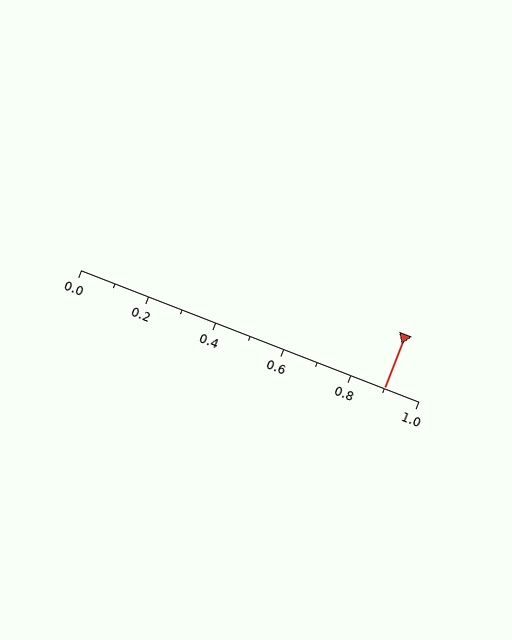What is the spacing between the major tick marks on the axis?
The major ticks are spaced 0.2 apart.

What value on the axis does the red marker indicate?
The marker indicates approximately 0.9.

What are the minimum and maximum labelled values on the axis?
The axis runs from 0.0 to 1.0.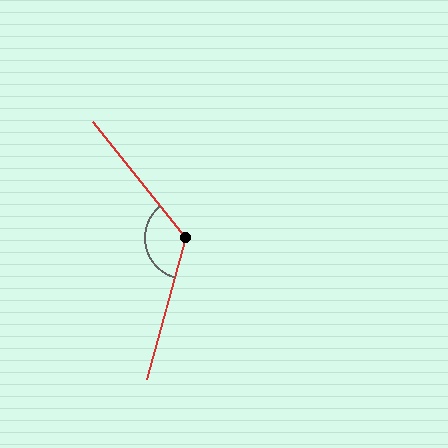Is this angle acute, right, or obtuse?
It is obtuse.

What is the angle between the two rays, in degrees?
Approximately 126 degrees.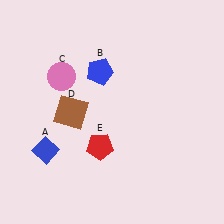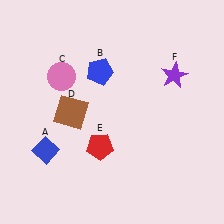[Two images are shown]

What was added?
A purple star (F) was added in Image 2.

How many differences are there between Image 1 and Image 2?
There is 1 difference between the two images.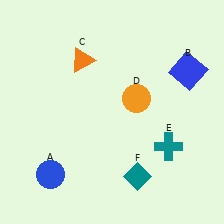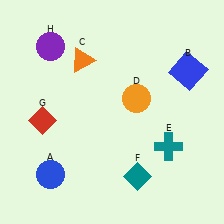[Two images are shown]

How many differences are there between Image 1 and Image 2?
There are 2 differences between the two images.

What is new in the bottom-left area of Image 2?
A red diamond (G) was added in the bottom-left area of Image 2.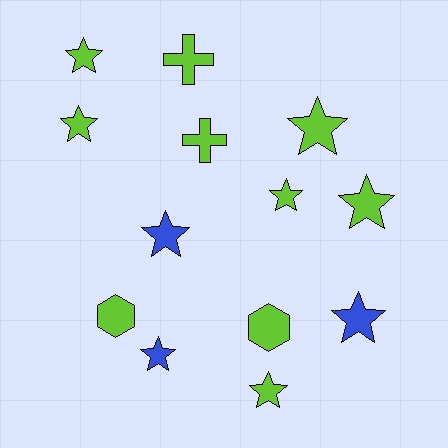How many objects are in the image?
There are 13 objects.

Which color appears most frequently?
Lime, with 10 objects.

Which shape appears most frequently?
Star, with 9 objects.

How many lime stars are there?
There are 6 lime stars.